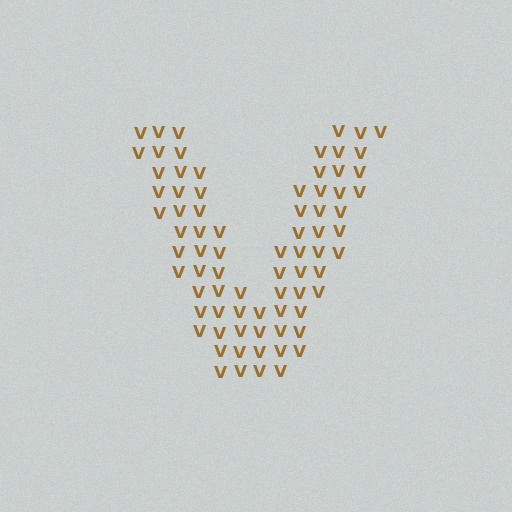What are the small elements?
The small elements are letter V's.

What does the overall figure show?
The overall figure shows the letter V.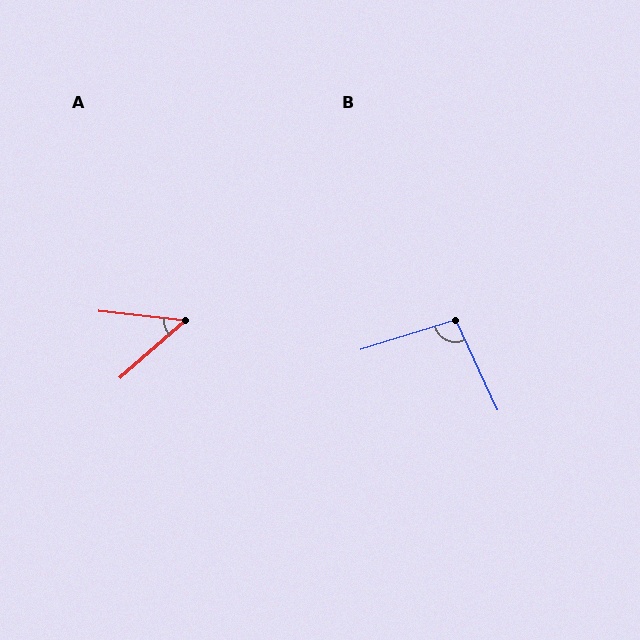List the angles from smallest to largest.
A (48°), B (98°).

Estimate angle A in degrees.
Approximately 48 degrees.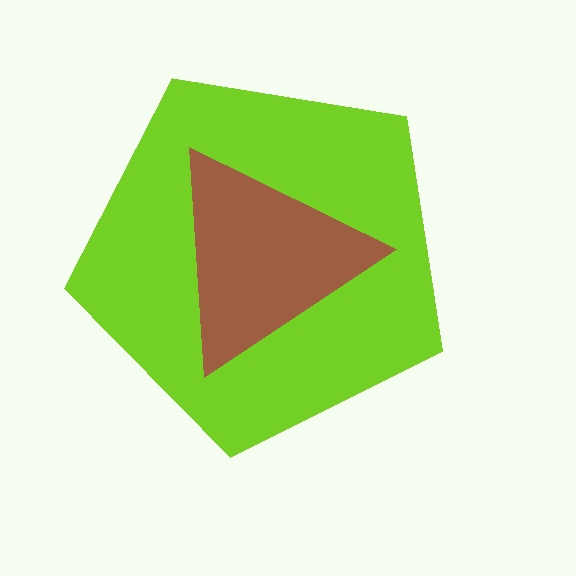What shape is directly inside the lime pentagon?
The brown triangle.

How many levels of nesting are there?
2.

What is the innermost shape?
The brown triangle.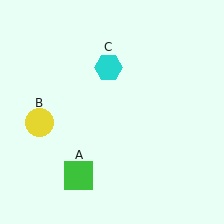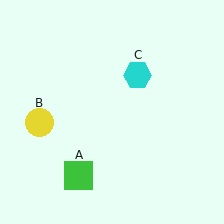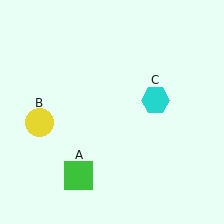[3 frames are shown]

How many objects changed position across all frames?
1 object changed position: cyan hexagon (object C).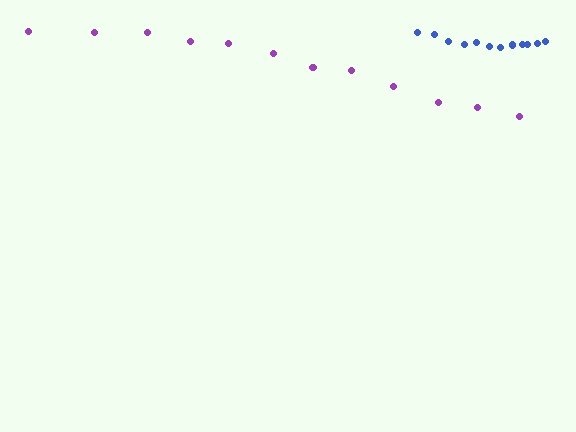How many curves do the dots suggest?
There are 2 distinct paths.